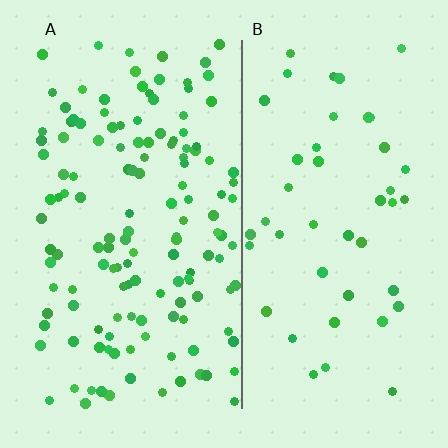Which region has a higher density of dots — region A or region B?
A (the left).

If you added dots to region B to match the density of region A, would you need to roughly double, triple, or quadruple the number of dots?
Approximately triple.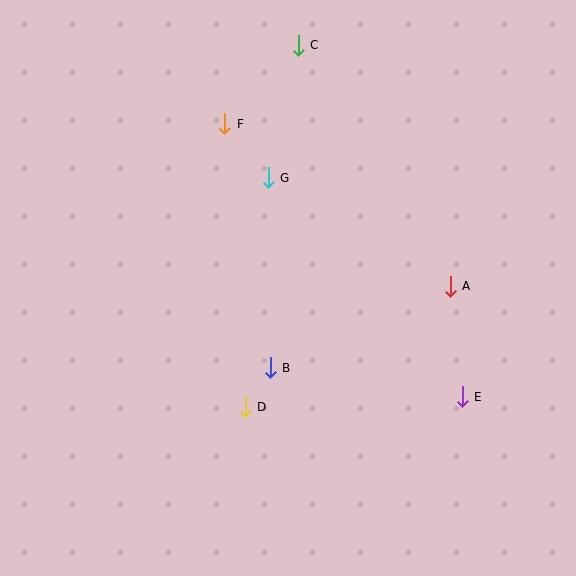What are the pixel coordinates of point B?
Point B is at (270, 368).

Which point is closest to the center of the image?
Point B at (270, 368) is closest to the center.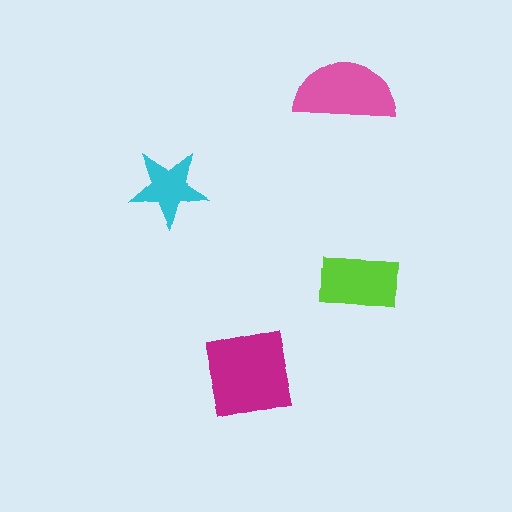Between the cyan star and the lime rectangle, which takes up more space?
The lime rectangle.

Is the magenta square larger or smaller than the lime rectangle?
Larger.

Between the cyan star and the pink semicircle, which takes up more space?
The pink semicircle.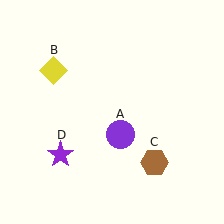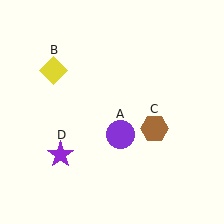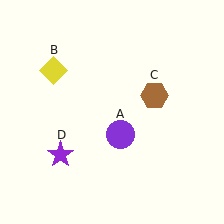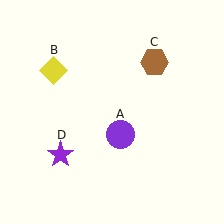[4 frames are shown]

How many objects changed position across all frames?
1 object changed position: brown hexagon (object C).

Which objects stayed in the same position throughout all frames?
Purple circle (object A) and yellow diamond (object B) and purple star (object D) remained stationary.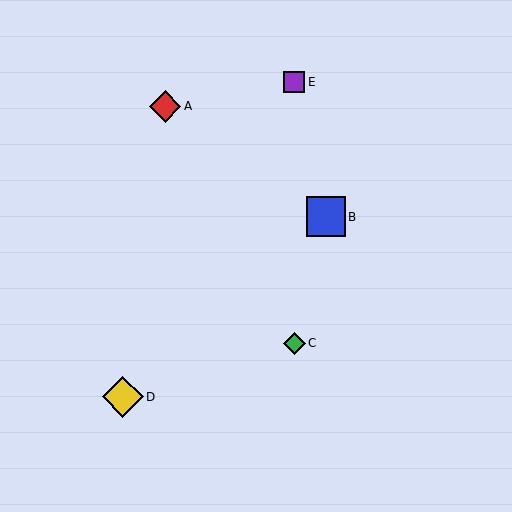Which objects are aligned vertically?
Objects C, E are aligned vertically.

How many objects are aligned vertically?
2 objects (C, E) are aligned vertically.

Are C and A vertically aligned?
No, C is at x≈294 and A is at x≈165.